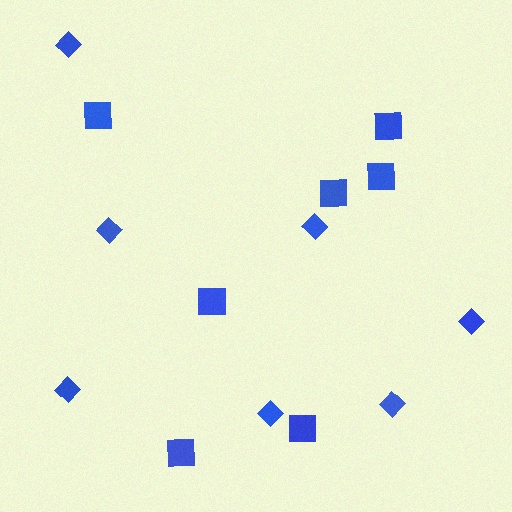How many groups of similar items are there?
There are 2 groups: one group of squares (7) and one group of diamonds (7).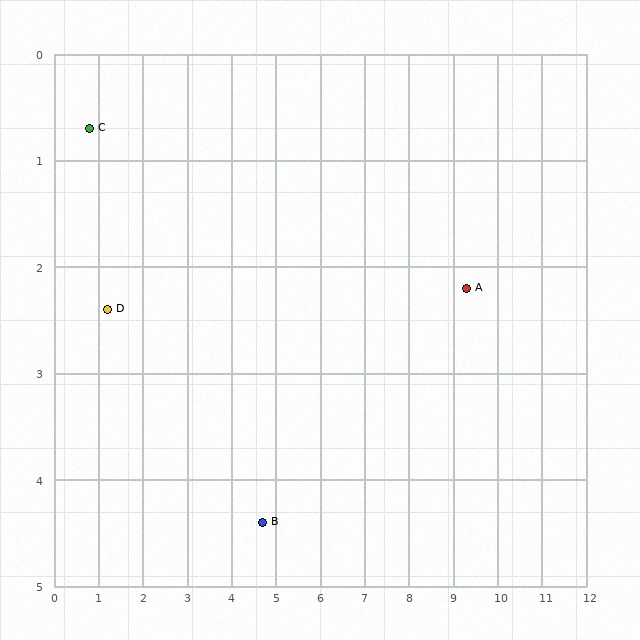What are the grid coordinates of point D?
Point D is at approximately (1.2, 2.4).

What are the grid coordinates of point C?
Point C is at approximately (0.8, 0.7).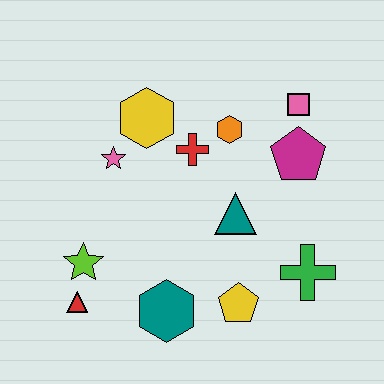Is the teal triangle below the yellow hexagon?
Yes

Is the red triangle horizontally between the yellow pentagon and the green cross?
No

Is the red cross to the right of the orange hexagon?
No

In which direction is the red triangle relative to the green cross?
The red triangle is to the left of the green cross.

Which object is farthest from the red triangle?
The pink square is farthest from the red triangle.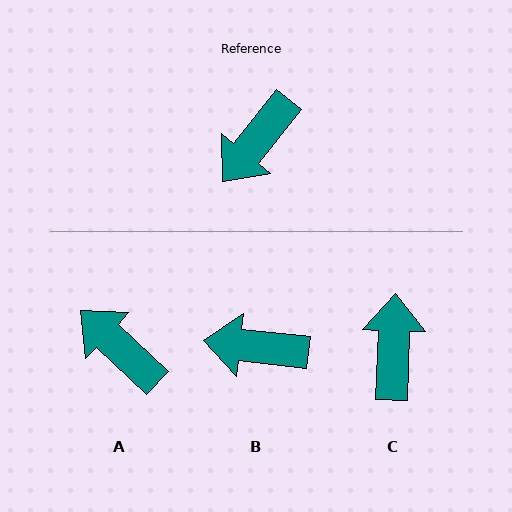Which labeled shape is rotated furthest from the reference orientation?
C, about 143 degrees away.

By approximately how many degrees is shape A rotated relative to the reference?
Approximately 94 degrees clockwise.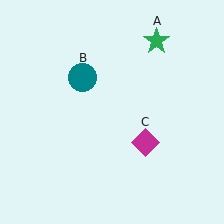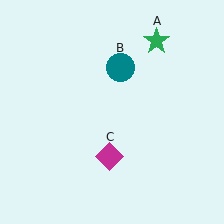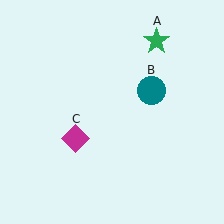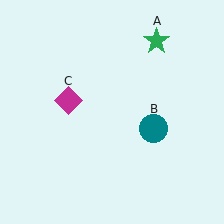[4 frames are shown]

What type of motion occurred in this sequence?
The teal circle (object B), magenta diamond (object C) rotated clockwise around the center of the scene.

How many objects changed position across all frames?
2 objects changed position: teal circle (object B), magenta diamond (object C).